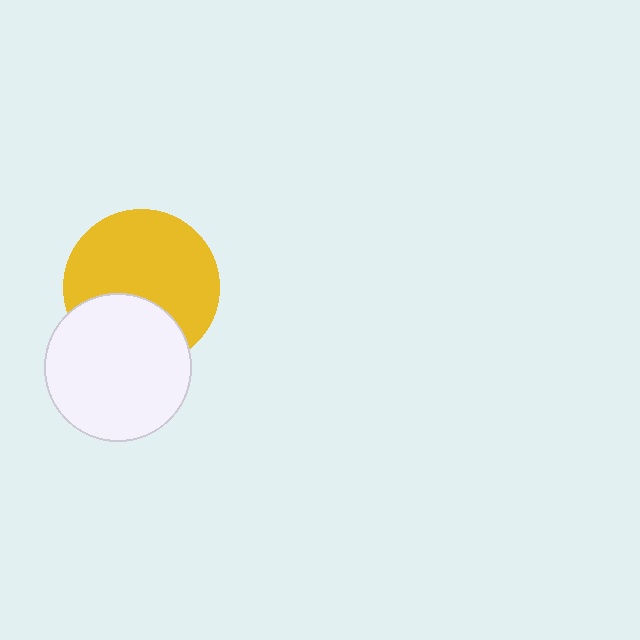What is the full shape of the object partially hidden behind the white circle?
The partially hidden object is a yellow circle.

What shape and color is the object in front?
The object in front is a white circle.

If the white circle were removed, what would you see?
You would see the complete yellow circle.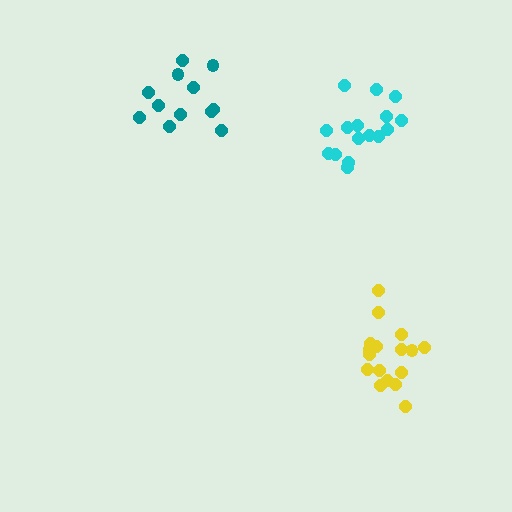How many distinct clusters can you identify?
There are 3 distinct clusters.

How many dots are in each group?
Group 1: 17 dots, Group 2: 12 dots, Group 3: 16 dots (45 total).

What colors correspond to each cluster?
The clusters are colored: yellow, teal, cyan.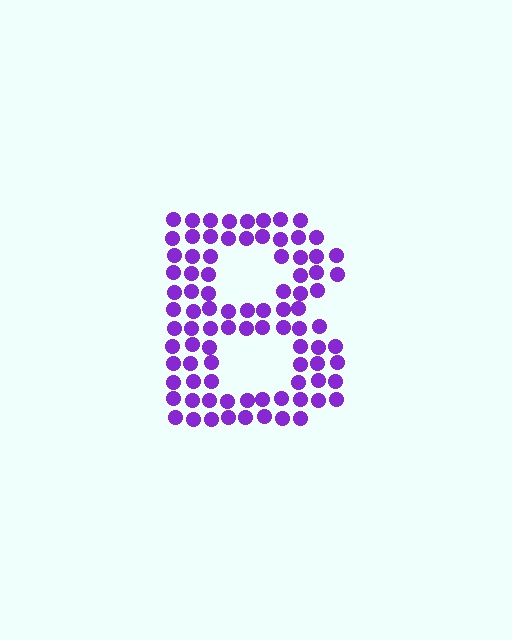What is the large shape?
The large shape is the letter B.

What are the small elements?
The small elements are circles.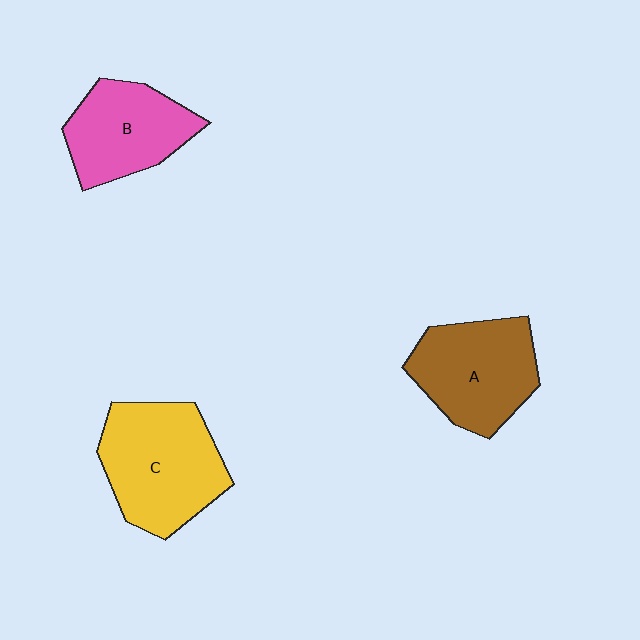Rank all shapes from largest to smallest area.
From largest to smallest: C (yellow), A (brown), B (pink).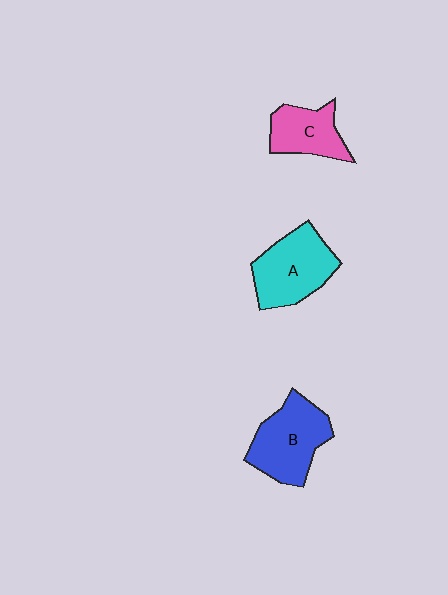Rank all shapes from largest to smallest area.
From largest to smallest: B (blue), A (cyan), C (pink).